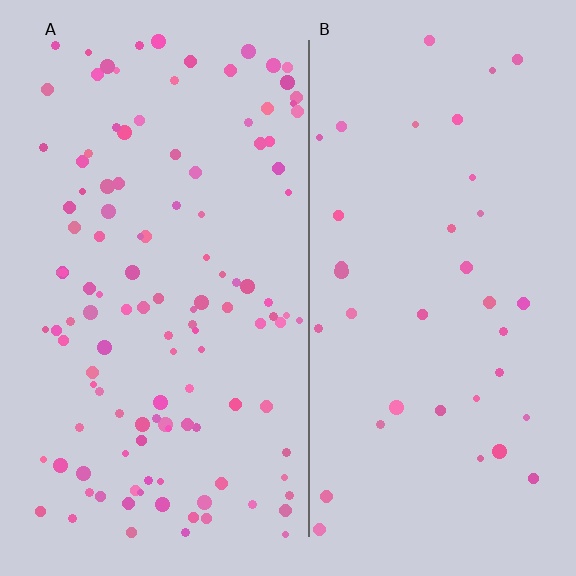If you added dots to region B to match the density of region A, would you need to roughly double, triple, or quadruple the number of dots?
Approximately triple.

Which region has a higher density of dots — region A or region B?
A (the left).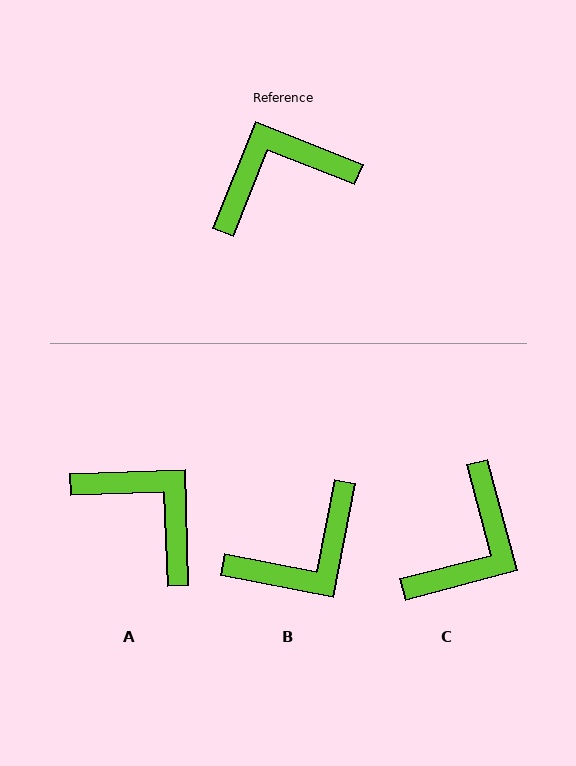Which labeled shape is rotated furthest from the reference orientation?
B, about 169 degrees away.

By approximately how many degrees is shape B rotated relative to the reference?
Approximately 169 degrees clockwise.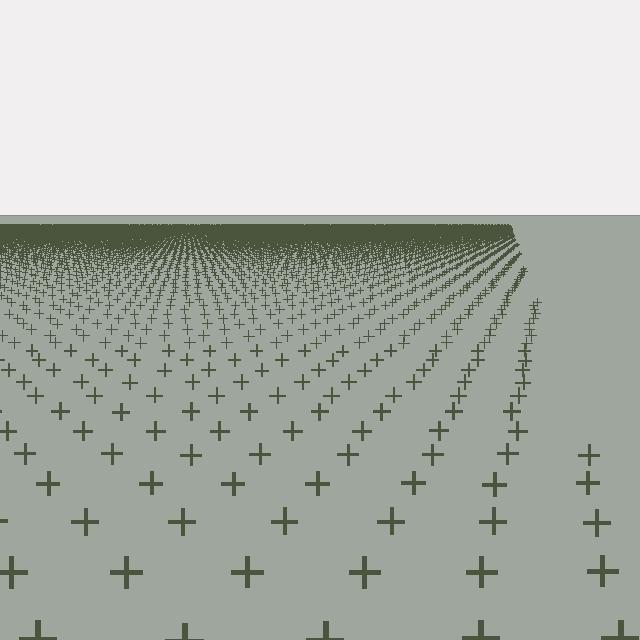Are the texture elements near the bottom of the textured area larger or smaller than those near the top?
Larger. Near the bottom, elements are closer to the viewer and appear at a bigger on-screen size.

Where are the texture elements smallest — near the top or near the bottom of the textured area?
Near the top.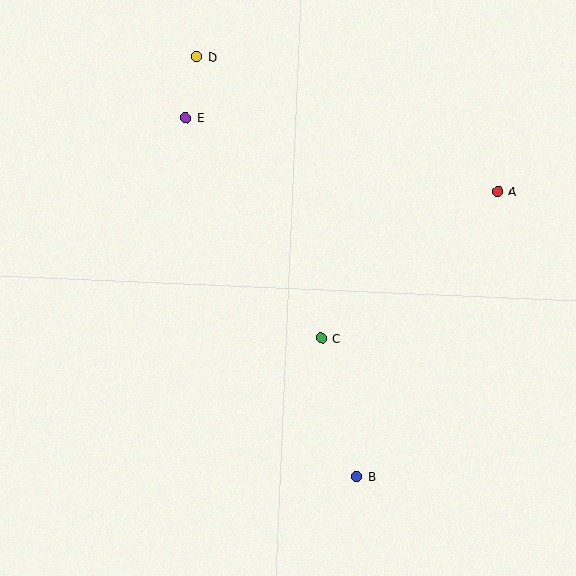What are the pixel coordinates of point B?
Point B is at (357, 477).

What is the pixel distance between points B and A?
The distance between B and A is 318 pixels.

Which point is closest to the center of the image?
Point C at (321, 338) is closest to the center.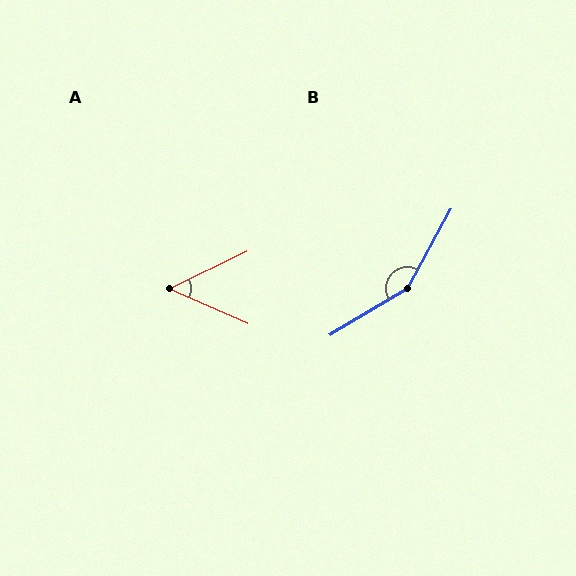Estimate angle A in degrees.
Approximately 49 degrees.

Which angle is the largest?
B, at approximately 150 degrees.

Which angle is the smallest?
A, at approximately 49 degrees.